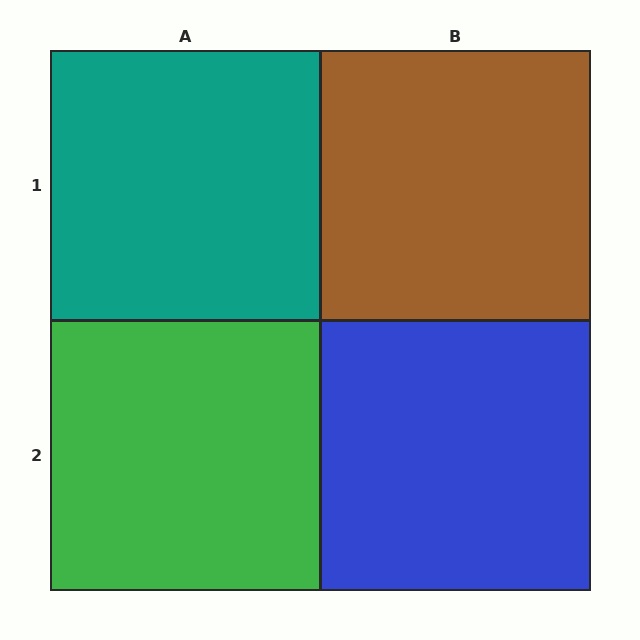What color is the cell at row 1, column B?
Brown.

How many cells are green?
1 cell is green.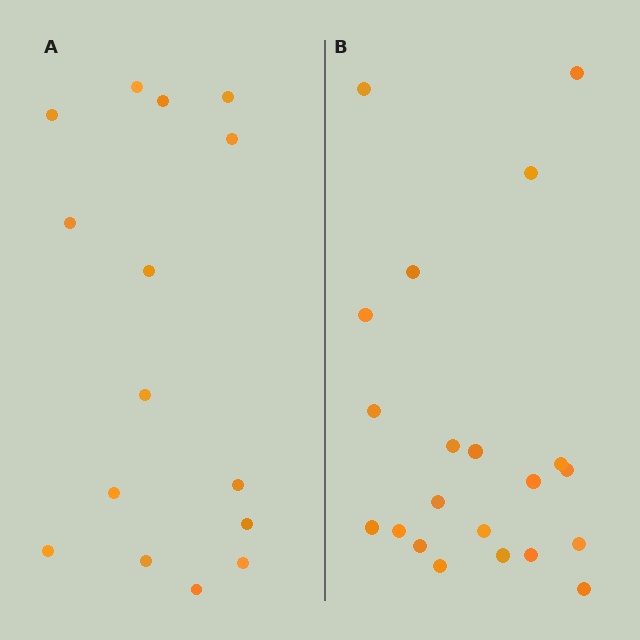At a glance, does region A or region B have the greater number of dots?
Region B (the right region) has more dots.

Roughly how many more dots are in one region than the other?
Region B has about 6 more dots than region A.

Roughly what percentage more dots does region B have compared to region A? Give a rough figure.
About 40% more.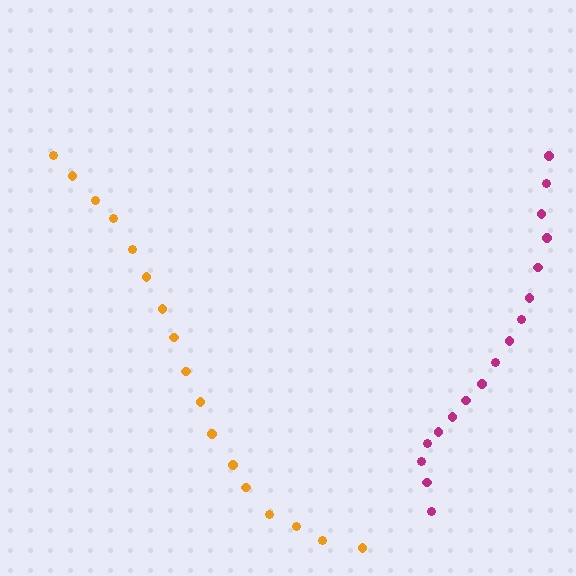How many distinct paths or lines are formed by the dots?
There are 2 distinct paths.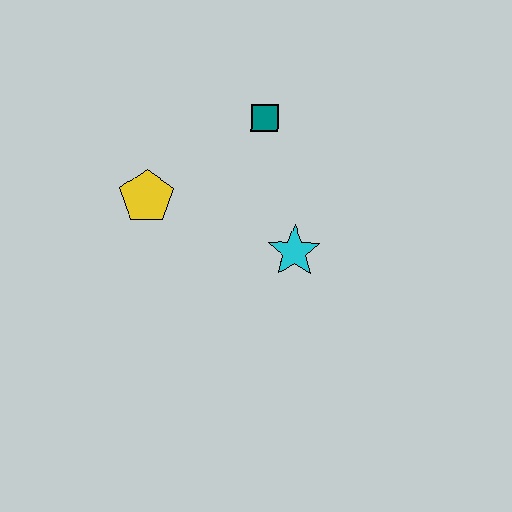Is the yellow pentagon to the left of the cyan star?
Yes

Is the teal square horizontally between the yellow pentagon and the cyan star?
Yes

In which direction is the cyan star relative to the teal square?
The cyan star is below the teal square.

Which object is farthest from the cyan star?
The yellow pentagon is farthest from the cyan star.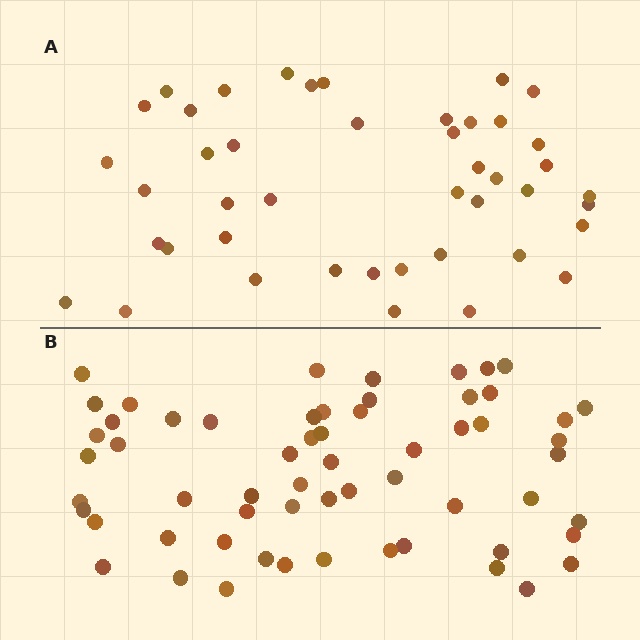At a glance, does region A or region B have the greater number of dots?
Region B (the bottom region) has more dots.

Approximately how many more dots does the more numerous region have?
Region B has approximately 15 more dots than region A.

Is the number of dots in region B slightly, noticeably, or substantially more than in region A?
Region B has noticeably more, but not dramatically so. The ratio is roughly 1.4 to 1.